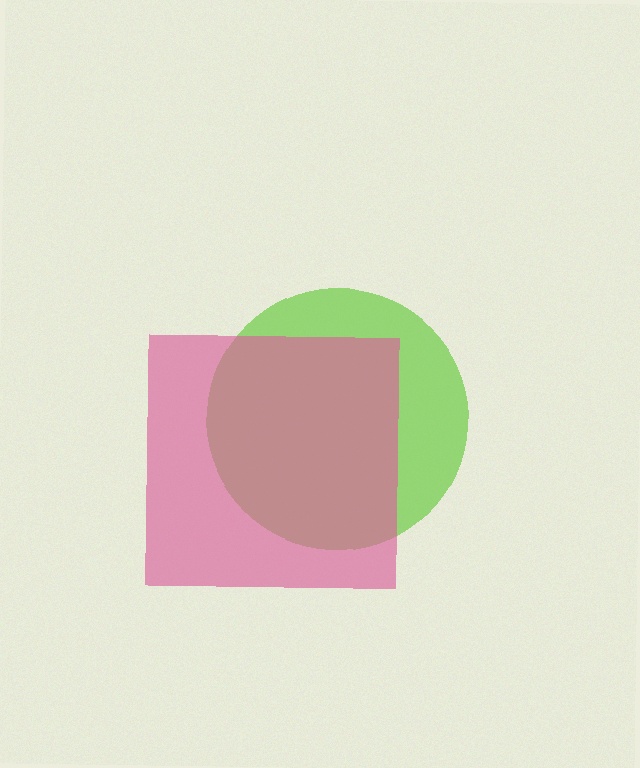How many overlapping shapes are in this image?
There are 2 overlapping shapes in the image.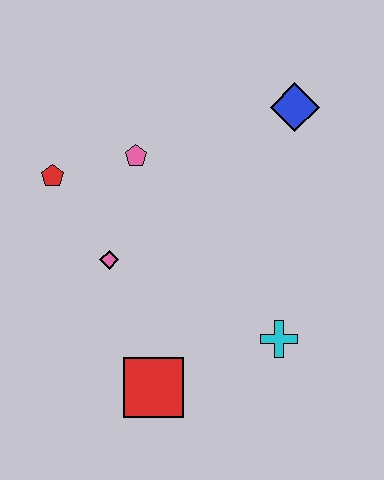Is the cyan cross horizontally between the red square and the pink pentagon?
No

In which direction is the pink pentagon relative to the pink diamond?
The pink pentagon is above the pink diamond.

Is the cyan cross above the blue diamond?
No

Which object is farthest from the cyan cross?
The red pentagon is farthest from the cyan cross.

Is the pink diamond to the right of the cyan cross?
No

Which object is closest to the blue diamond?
The pink pentagon is closest to the blue diamond.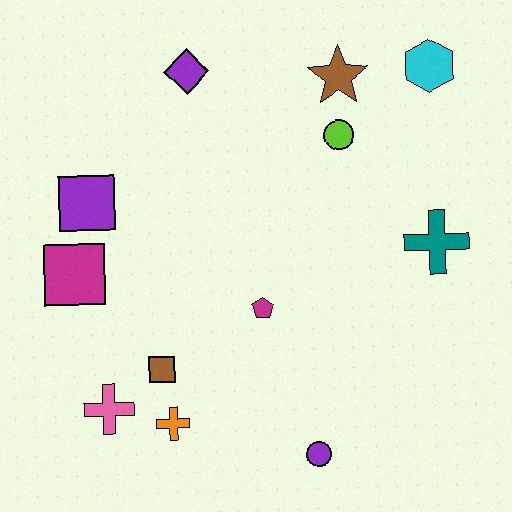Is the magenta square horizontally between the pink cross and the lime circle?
No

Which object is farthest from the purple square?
The cyan hexagon is farthest from the purple square.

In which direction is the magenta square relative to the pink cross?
The magenta square is above the pink cross.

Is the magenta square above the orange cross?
Yes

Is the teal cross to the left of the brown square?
No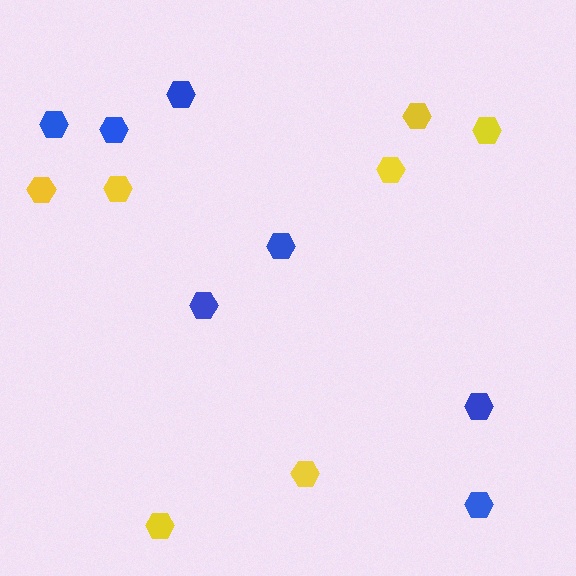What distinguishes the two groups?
There are 2 groups: one group of blue hexagons (7) and one group of yellow hexagons (7).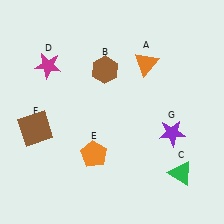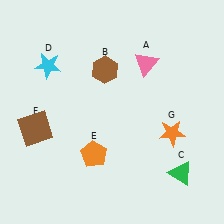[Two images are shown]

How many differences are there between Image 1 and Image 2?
There are 3 differences between the two images.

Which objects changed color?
A changed from orange to pink. D changed from magenta to cyan. G changed from purple to orange.